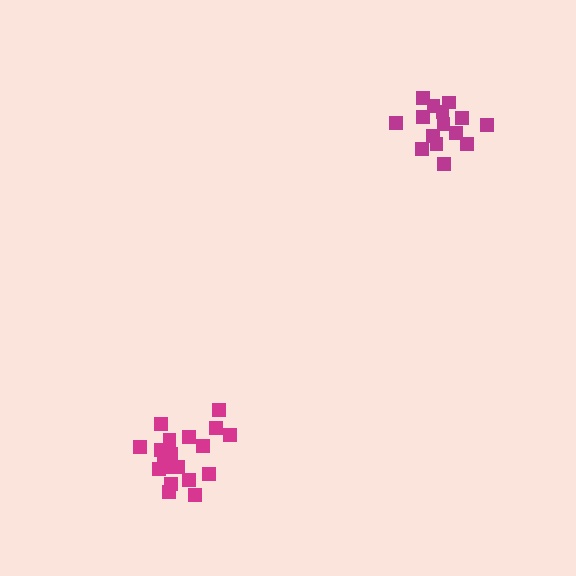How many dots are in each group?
Group 1: 20 dots, Group 2: 15 dots (35 total).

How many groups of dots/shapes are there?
There are 2 groups.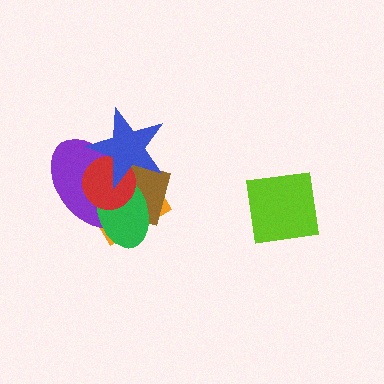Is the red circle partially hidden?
Yes, it is partially covered by another shape.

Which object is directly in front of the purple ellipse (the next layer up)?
The brown square is directly in front of the purple ellipse.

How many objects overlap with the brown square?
5 objects overlap with the brown square.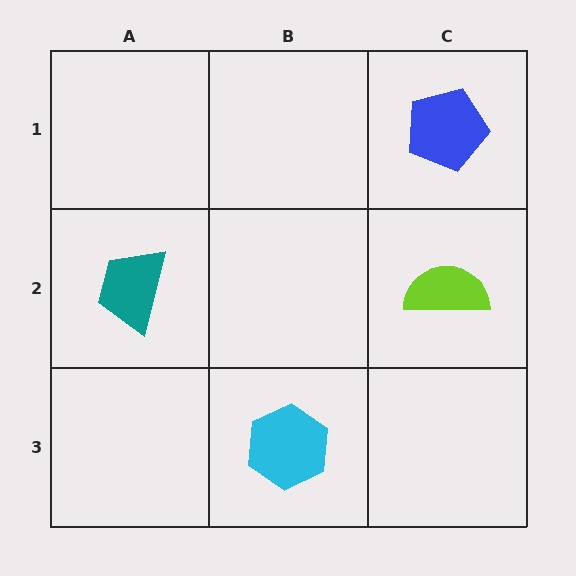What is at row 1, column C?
A blue pentagon.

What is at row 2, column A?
A teal trapezoid.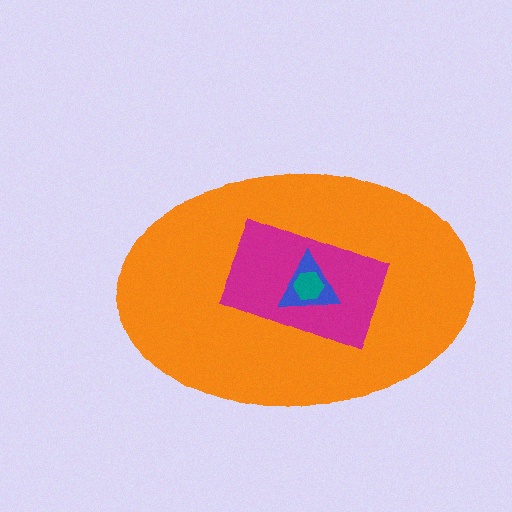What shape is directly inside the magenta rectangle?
The blue triangle.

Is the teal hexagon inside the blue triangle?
Yes.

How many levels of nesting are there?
4.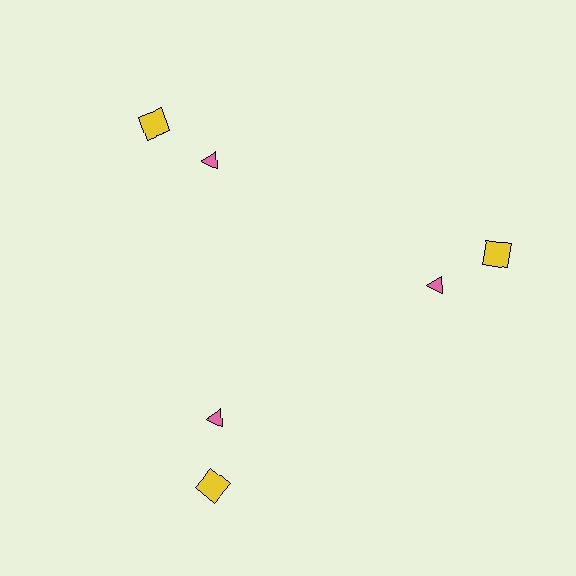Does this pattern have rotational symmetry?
Yes, this pattern has 3-fold rotational symmetry. It looks the same after rotating 120 degrees around the center.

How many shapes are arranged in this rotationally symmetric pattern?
There are 6 shapes, arranged in 3 groups of 2.